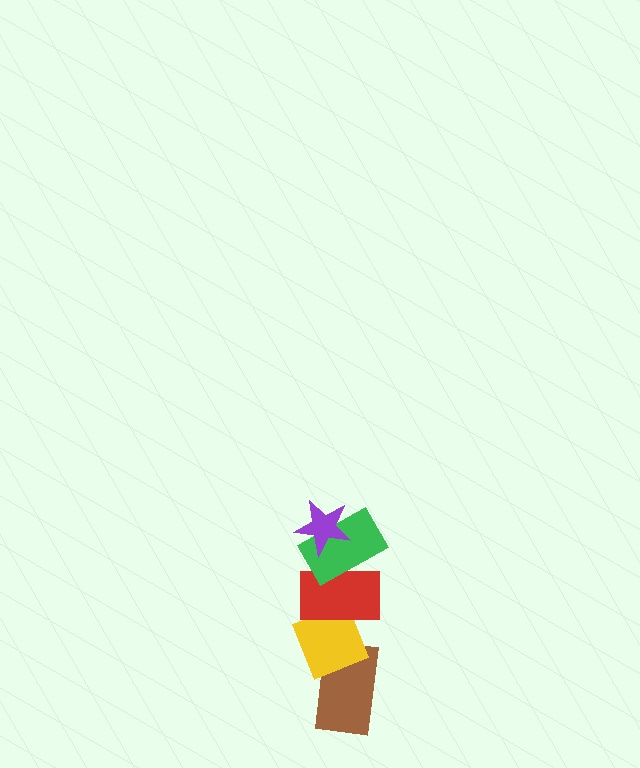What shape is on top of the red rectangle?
The green rectangle is on top of the red rectangle.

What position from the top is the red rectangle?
The red rectangle is 3rd from the top.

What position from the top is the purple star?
The purple star is 1st from the top.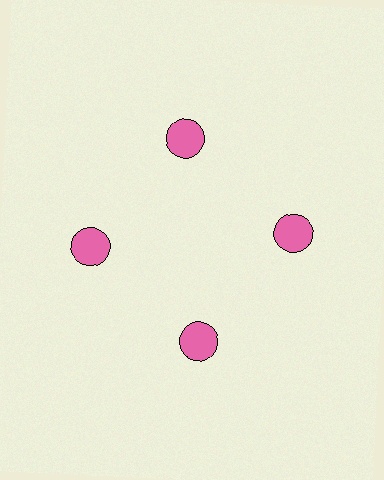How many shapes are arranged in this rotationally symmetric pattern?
There are 4 shapes, arranged in 4 groups of 1.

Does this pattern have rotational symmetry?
Yes, this pattern has 4-fold rotational symmetry. It looks the same after rotating 90 degrees around the center.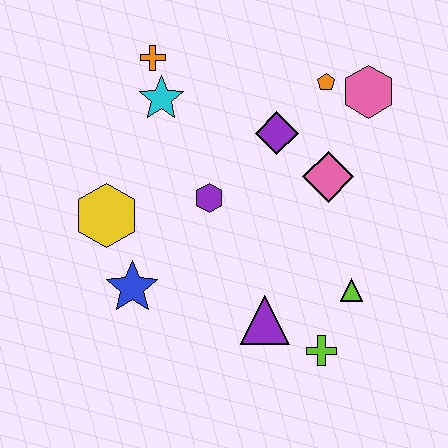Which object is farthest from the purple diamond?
The lime cross is farthest from the purple diamond.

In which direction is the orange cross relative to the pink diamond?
The orange cross is to the left of the pink diamond.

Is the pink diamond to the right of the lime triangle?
No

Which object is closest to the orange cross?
The cyan star is closest to the orange cross.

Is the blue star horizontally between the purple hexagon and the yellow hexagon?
Yes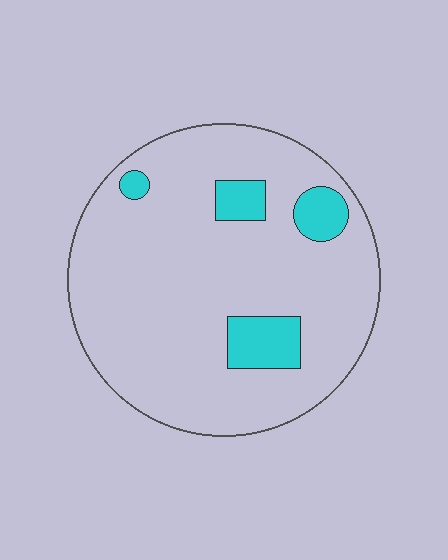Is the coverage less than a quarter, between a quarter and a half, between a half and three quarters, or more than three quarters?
Less than a quarter.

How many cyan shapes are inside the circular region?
4.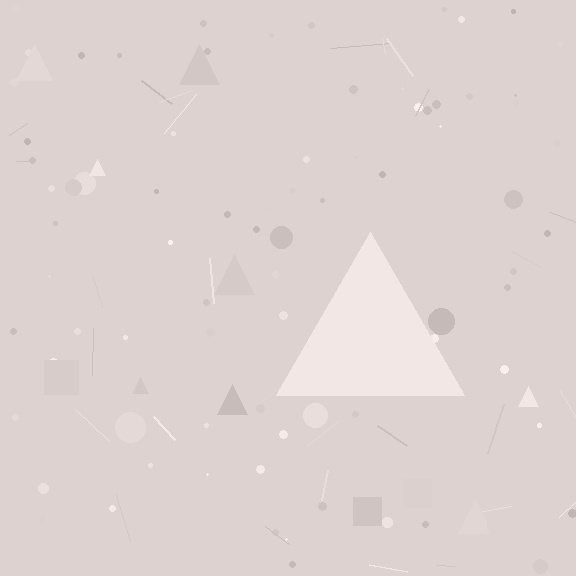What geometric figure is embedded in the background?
A triangle is embedded in the background.